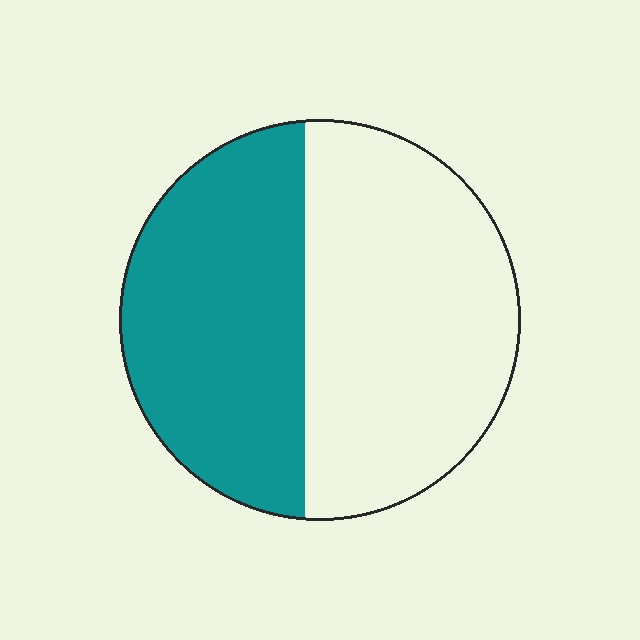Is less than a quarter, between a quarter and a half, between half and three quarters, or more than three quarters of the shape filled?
Between a quarter and a half.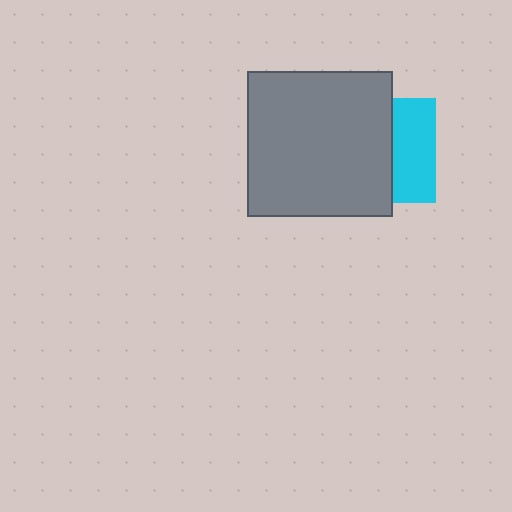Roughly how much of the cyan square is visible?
A small part of it is visible (roughly 40%).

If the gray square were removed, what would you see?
You would see the complete cyan square.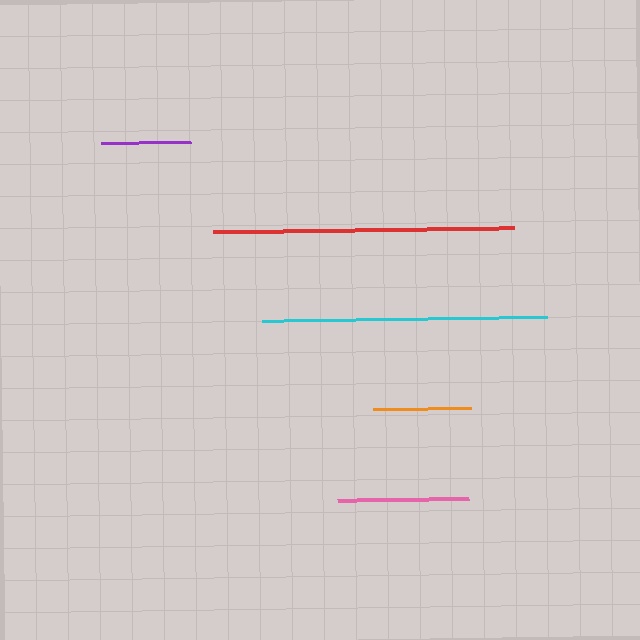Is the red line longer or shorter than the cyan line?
The red line is longer than the cyan line.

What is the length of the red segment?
The red segment is approximately 301 pixels long.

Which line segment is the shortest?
The purple line is the shortest at approximately 90 pixels.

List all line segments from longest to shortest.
From longest to shortest: red, cyan, pink, orange, purple.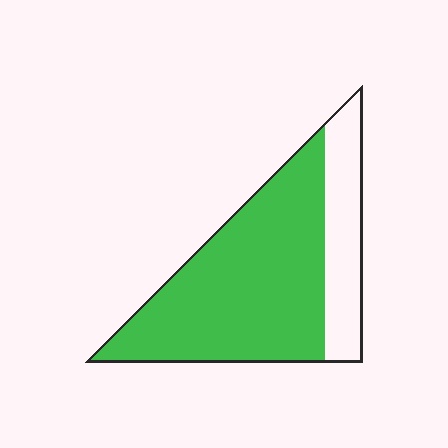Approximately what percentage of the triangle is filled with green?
Approximately 75%.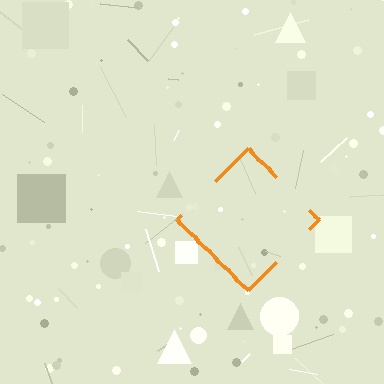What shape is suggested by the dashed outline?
The dashed outline suggests a diamond.